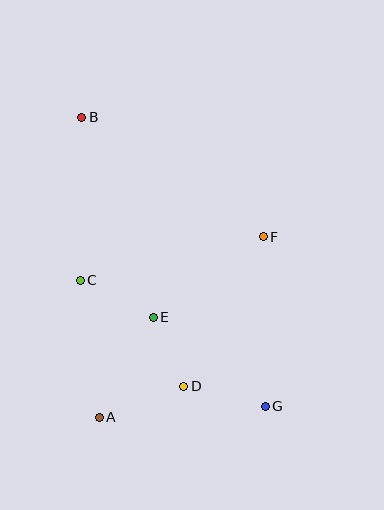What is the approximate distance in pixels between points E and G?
The distance between E and G is approximately 143 pixels.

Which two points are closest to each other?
Points D and E are closest to each other.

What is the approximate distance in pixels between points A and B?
The distance between A and B is approximately 301 pixels.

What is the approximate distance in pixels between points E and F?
The distance between E and F is approximately 136 pixels.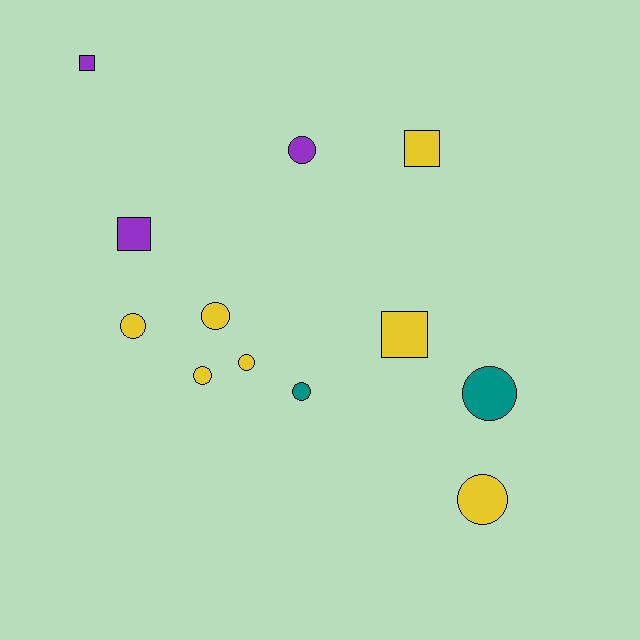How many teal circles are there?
There are 2 teal circles.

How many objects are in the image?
There are 12 objects.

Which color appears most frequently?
Yellow, with 7 objects.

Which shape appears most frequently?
Circle, with 8 objects.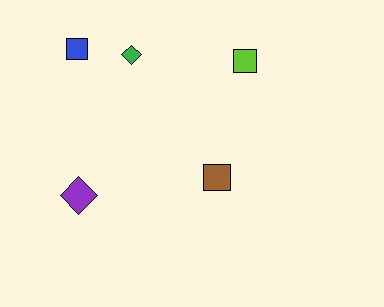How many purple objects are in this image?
There is 1 purple object.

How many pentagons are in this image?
There are no pentagons.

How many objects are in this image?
There are 5 objects.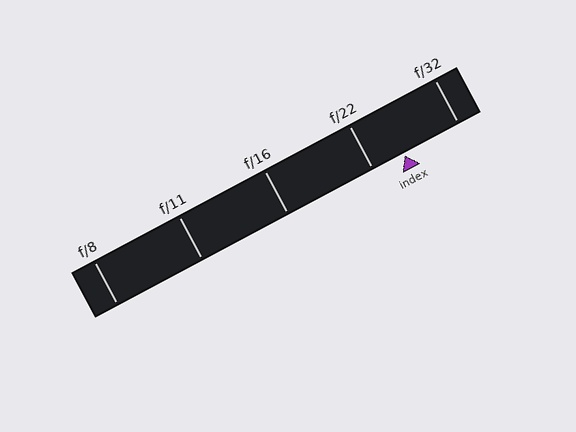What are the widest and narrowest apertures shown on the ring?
The widest aperture shown is f/8 and the narrowest is f/32.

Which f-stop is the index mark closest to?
The index mark is closest to f/22.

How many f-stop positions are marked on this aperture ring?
There are 5 f-stop positions marked.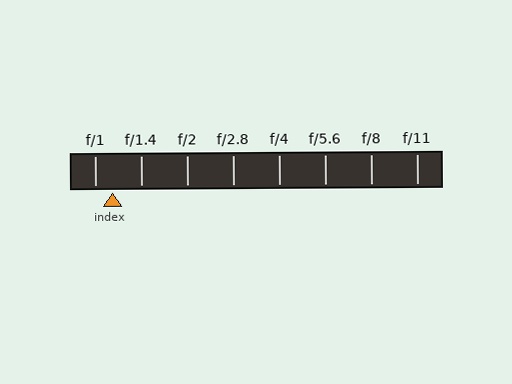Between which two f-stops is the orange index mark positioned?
The index mark is between f/1 and f/1.4.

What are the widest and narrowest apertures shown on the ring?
The widest aperture shown is f/1 and the narrowest is f/11.